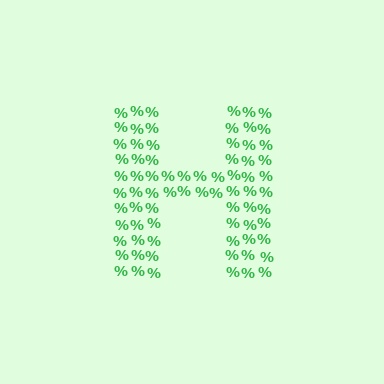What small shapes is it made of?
It is made of small percent signs.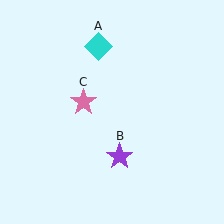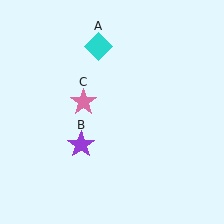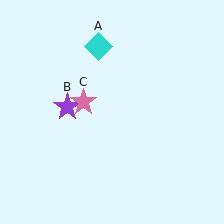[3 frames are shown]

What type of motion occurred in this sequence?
The purple star (object B) rotated clockwise around the center of the scene.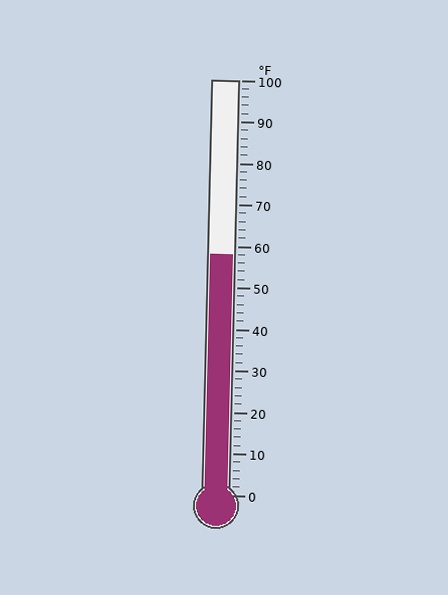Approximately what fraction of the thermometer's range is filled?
The thermometer is filled to approximately 60% of its range.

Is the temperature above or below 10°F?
The temperature is above 10°F.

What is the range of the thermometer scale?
The thermometer scale ranges from 0°F to 100°F.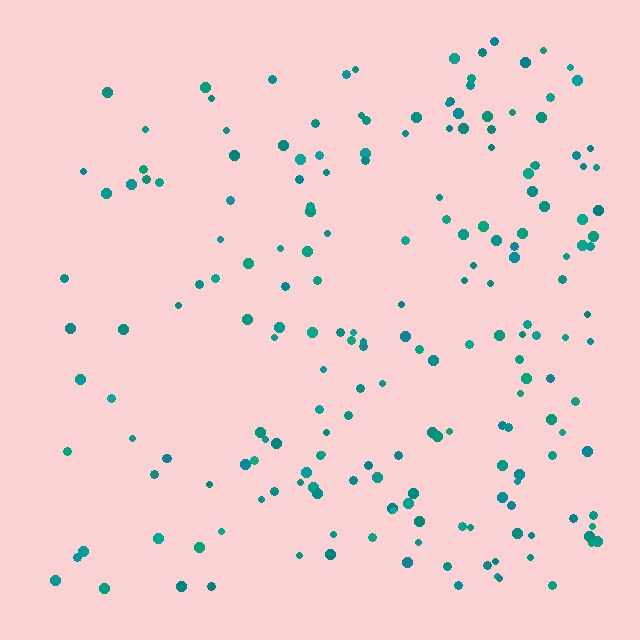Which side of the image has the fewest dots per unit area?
The left.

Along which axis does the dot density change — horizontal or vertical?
Horizontal.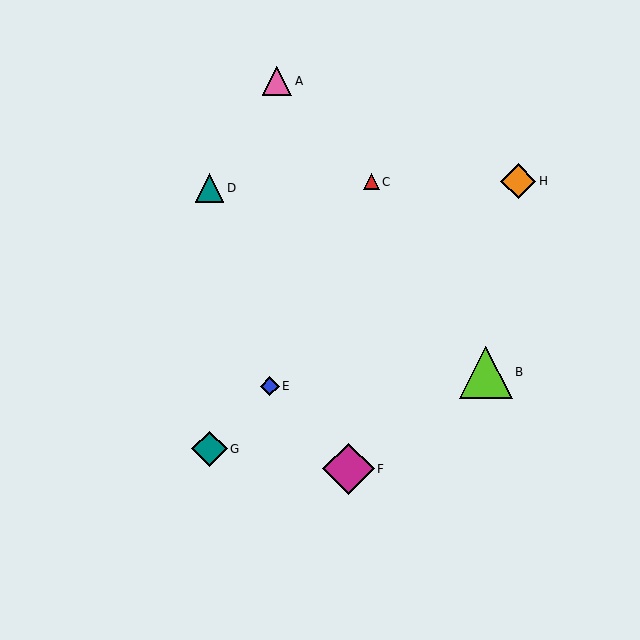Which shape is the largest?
The lime triangle (labeled B) is the largest.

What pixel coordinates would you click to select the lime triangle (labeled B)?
Click at (486, 372) to select the lime triangle B.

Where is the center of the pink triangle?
The center of the pink triangle is at (277, 81).